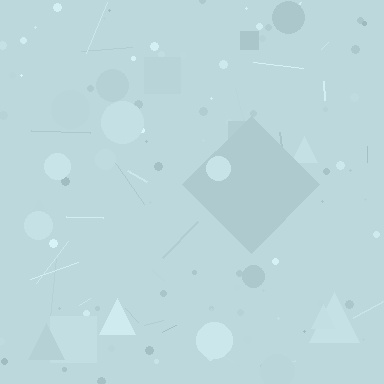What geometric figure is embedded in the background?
A diamond is embedded in the background.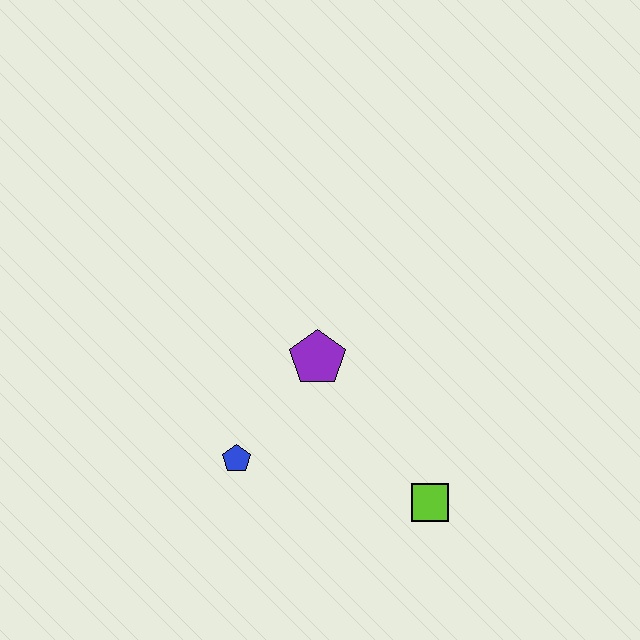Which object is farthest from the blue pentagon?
The lime square is farthest from the blue pentagon.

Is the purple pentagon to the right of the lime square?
No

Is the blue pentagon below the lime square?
No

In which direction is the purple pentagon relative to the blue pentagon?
The purple pentagon is above the blue pentagon.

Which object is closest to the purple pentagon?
The blue pentagon is closest to the purple pentagon.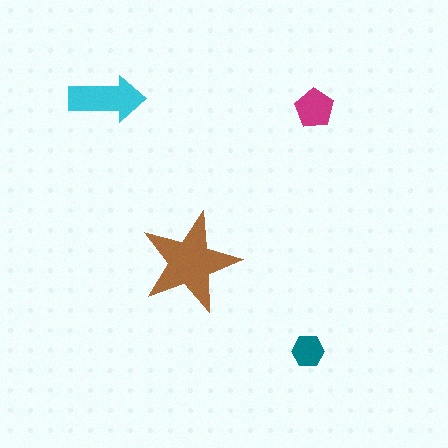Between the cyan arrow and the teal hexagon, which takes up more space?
The cyan arrow.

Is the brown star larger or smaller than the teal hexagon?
Larger.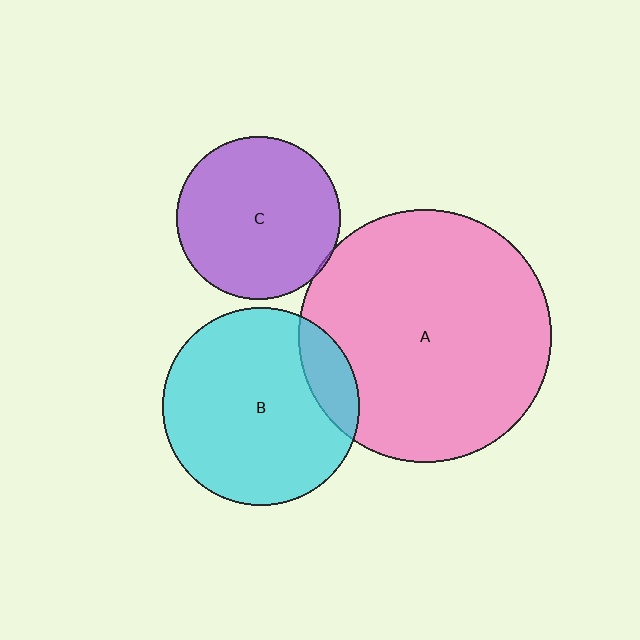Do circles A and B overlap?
Yes.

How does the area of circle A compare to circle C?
Approximately 2.4 times.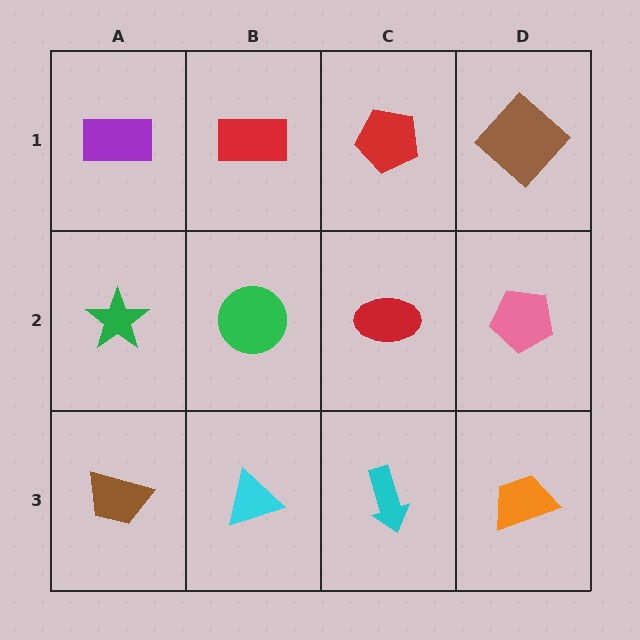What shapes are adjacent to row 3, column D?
A pink pentagon (row 2, column D), a cyan arrow (row 3, column C).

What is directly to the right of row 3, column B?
A cyan arrow.